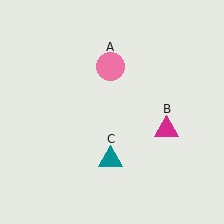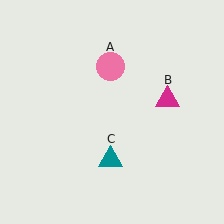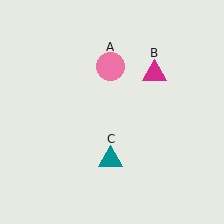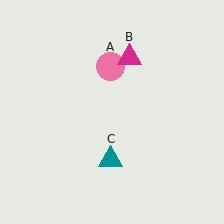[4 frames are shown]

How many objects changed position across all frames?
1 object changed position: magenta triangle (object B).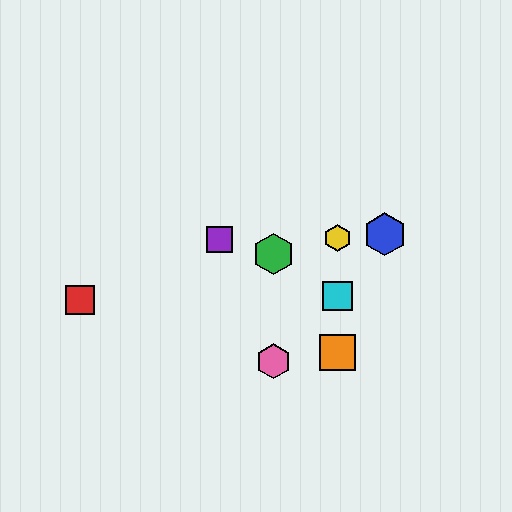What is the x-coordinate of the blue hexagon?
The blue hexagon is at x≈385.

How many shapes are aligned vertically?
3 shapes (the yellow hexagon, the orange square, the cyan square) are aligned vertically.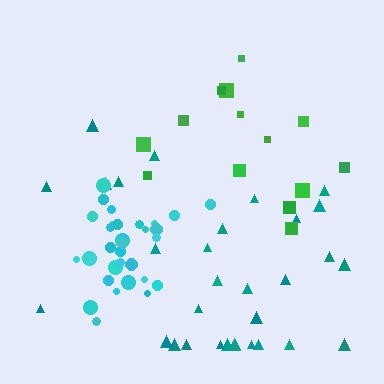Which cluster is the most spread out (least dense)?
Green.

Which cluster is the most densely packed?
Cyan.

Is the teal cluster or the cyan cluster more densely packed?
Cyan.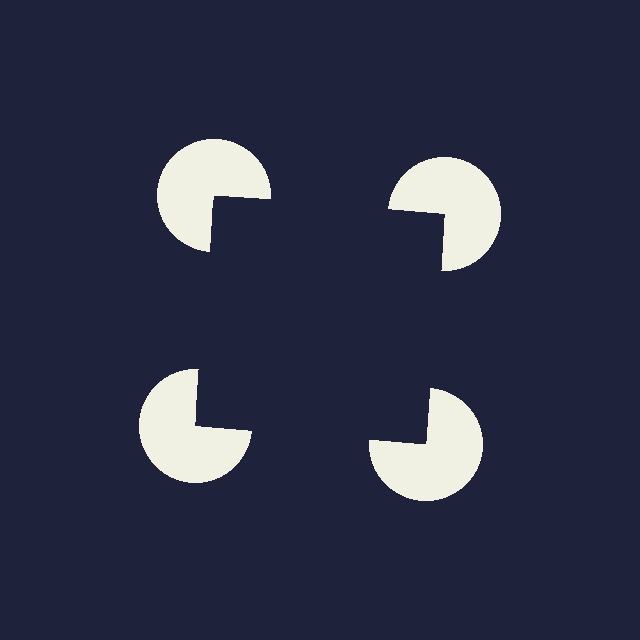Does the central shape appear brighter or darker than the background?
It typically appears slightly darker than the background, even though no actual brightness change is drawn.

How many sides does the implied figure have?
4 sides.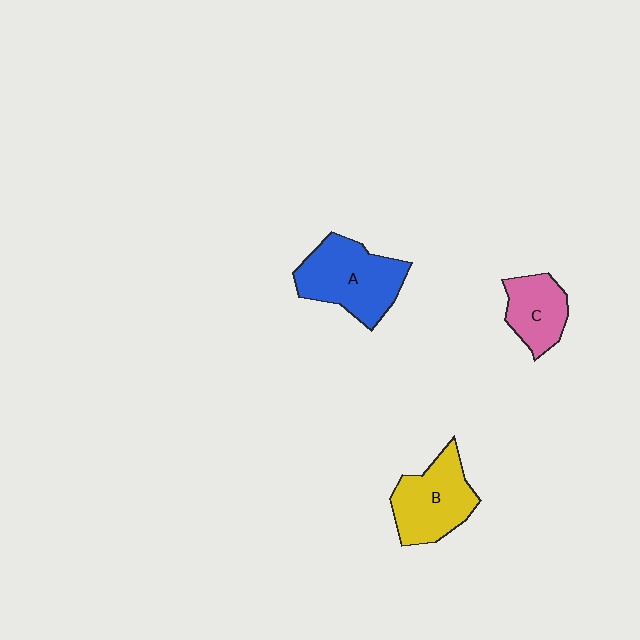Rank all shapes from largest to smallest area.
From largest to smallest: A (blue), B (yellow), C (pink).